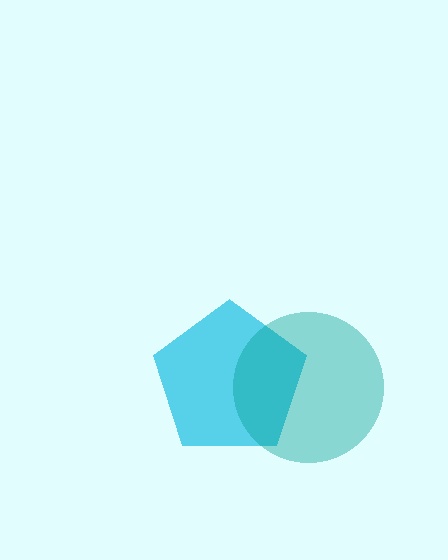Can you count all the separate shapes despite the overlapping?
Yes, there are 2 separate shapes.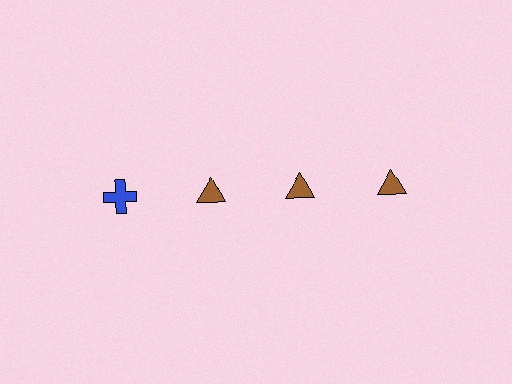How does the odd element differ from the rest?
It differs in both color (blue instead of brown) and shape (cross instead of triangle).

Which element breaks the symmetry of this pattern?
The blue cross in the top row, leftmost column breaks the symmetry. All other shapes are brown triangles.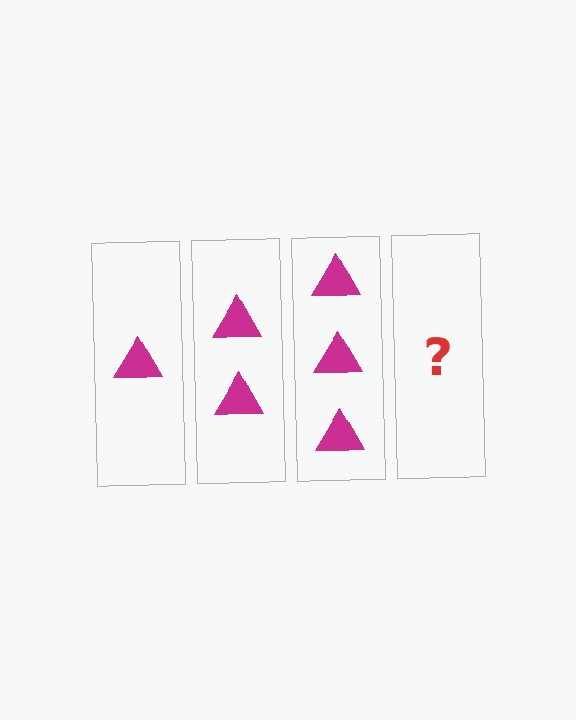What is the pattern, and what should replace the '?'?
The pattern is that each step adds one more triangle. The '?' should be 4 triangles.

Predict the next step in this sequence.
The next step is 4 triangles.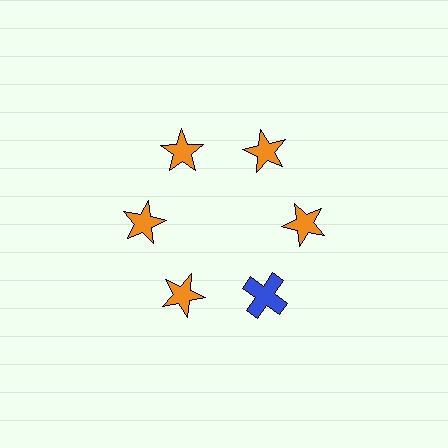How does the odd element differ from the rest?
It differs in both color (blue instead of orange) and shape (cross instead of star).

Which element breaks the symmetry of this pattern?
The blue cross at roughly the 5 o'clock position breaks the symmetry. All other shapes are orange stars.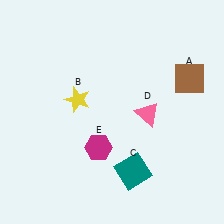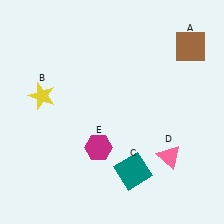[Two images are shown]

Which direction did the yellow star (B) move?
The yellow star (B) moved left.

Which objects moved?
The objects that moved are: the brown square (A), the yellow star (B), the pink triangle (D).